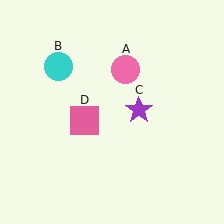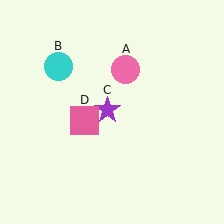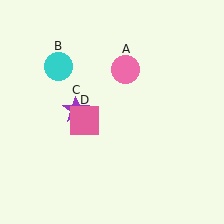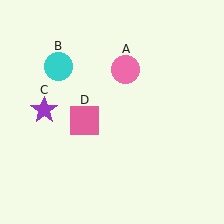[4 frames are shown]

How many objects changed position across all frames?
1 object changed position: purple star (object C).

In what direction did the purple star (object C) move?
The purple star (object C) moved left.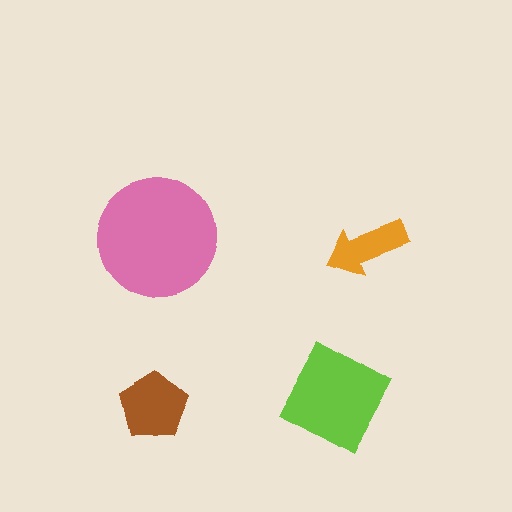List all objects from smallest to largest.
The orange arrow, the brown pentagon, the lime diamond, the pink circle.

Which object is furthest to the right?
The orange arrow is rightmost.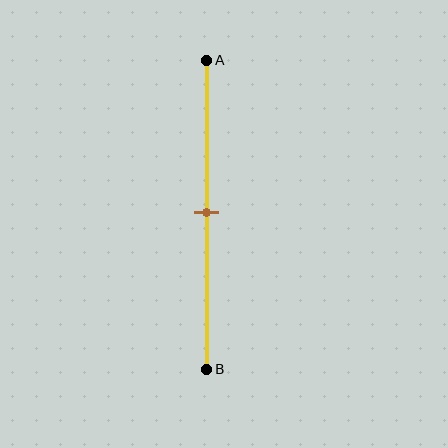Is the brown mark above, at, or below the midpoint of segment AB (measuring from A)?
The brown mark is approximately at the midpoint of segment AB.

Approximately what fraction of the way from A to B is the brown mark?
The brown mark is approximately 50% of the way from A to B.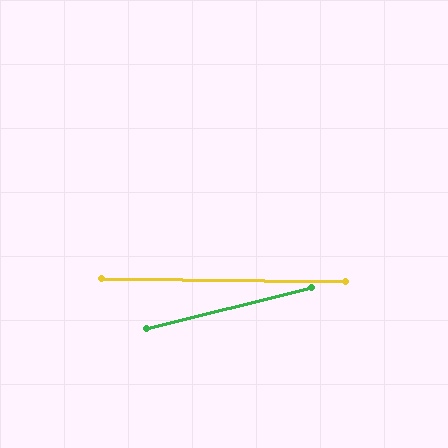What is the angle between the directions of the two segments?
Approximately 15 degrees.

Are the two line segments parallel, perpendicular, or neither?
Neither parallel nor perpendicular — they differ by about 15°.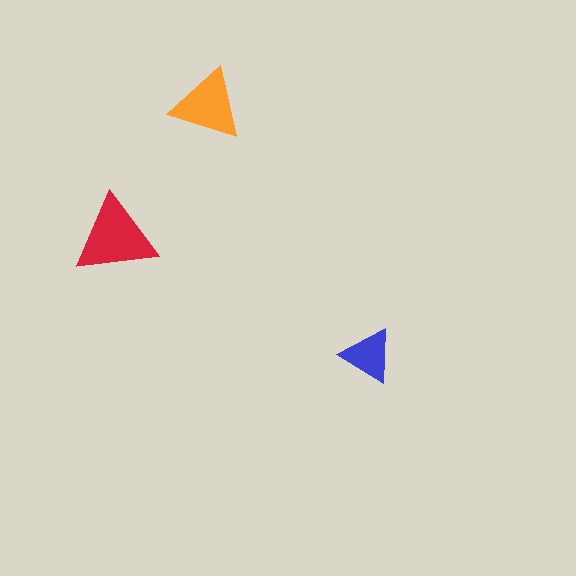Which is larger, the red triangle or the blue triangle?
The red one.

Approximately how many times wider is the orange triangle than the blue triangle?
About 1.5 times wider.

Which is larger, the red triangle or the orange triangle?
The red one.